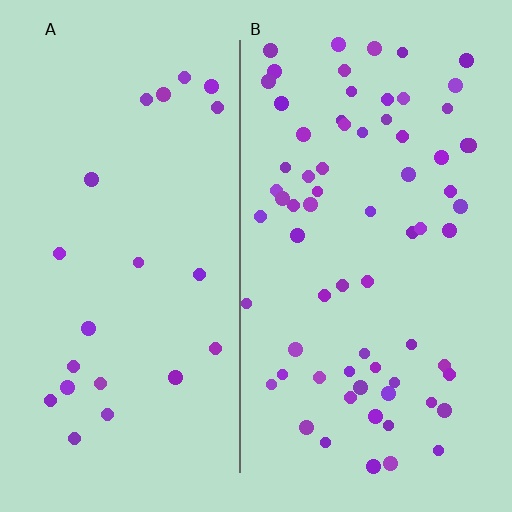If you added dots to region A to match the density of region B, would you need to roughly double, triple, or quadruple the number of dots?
Approximately triple.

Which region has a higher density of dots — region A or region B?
B (the right).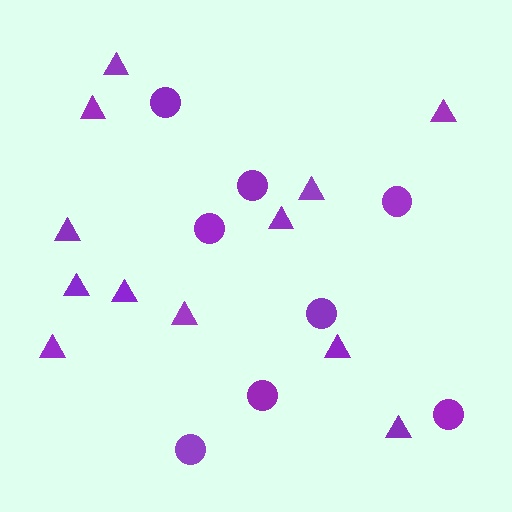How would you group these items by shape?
There are 2 groups: one group of circles (8) and one group of triangles (12).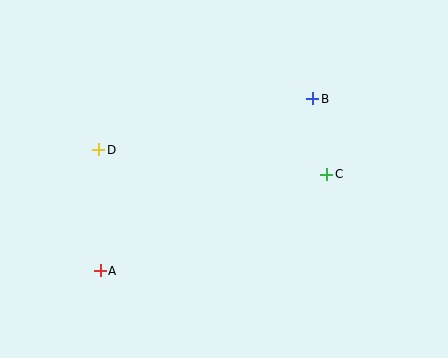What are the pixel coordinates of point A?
Point A is at (100, 271).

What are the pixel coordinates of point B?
Point B is at (313, 99).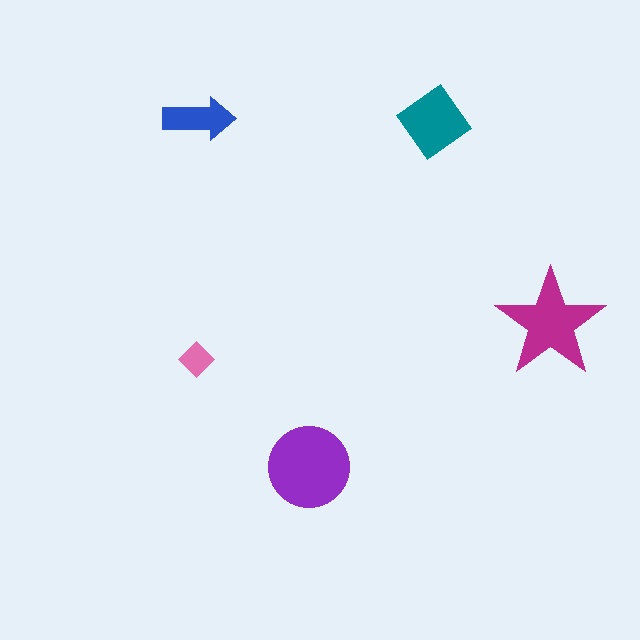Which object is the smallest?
The pink diamond.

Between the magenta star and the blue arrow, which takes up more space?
The magenta star.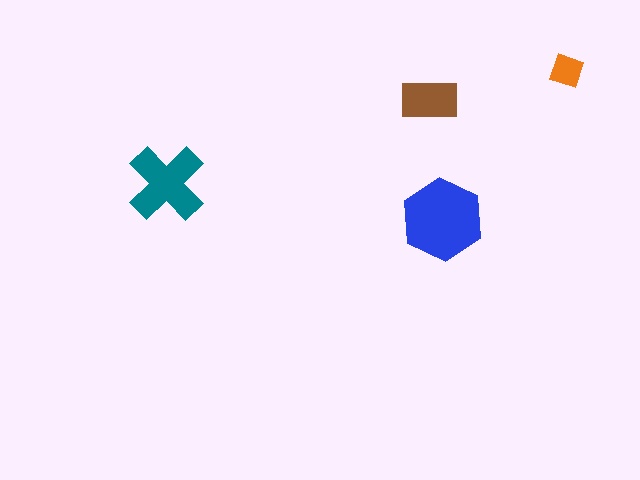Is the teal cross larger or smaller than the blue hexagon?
Smaller.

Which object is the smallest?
The orange diamond.